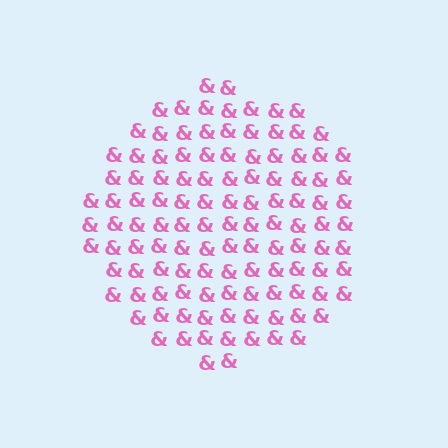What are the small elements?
The small elements are ampersands.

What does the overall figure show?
The overall figure shows a circle.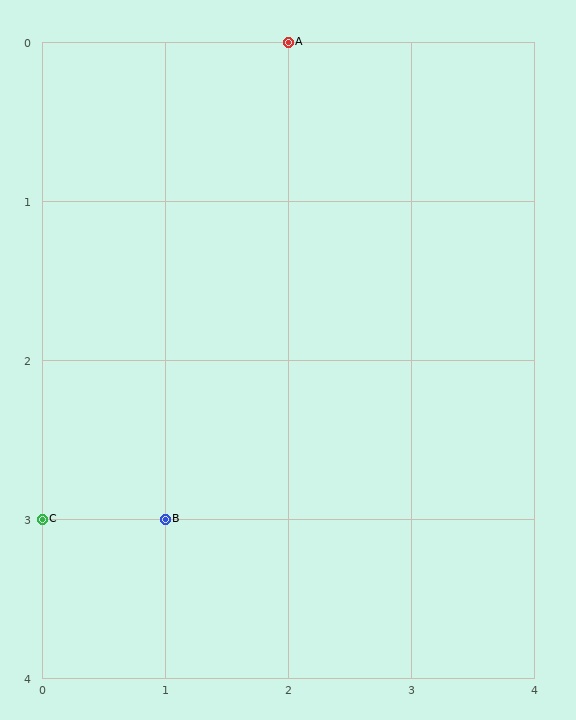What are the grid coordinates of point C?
Point C is at grid coordinates (0, 3).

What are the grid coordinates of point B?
Point B is at grid coordinates (1, 3).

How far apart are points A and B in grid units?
Points A and B are 1 column and 3 rows apart (about 3.2 grid units diagonally).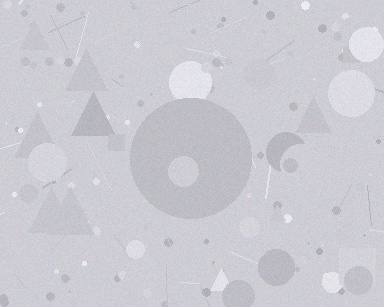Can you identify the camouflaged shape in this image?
The camouflaged shape is a circle.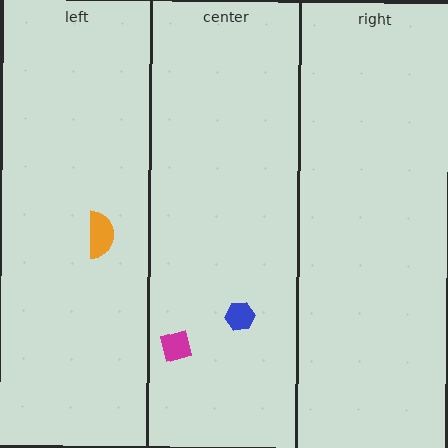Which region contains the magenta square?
The center region.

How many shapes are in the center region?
2.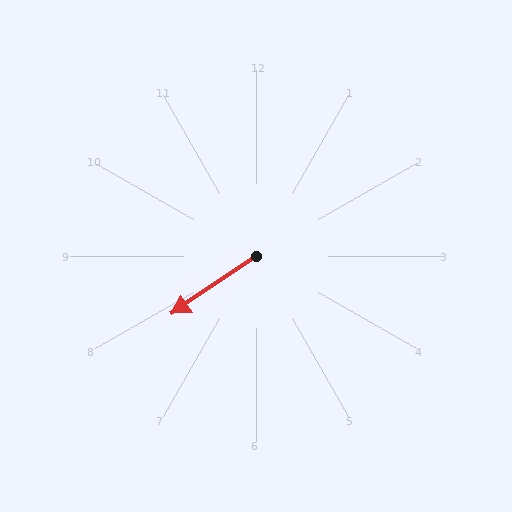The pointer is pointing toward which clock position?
Roughly 8 o'clock.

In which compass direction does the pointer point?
Southwest.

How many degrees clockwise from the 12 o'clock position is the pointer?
Approximately 236 degrees.